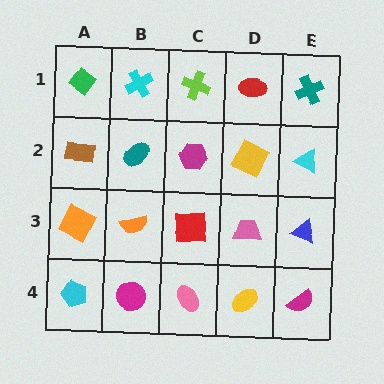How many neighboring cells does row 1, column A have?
2.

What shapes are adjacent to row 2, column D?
A red ellipse (row 1, column D), a pink trapezoid (row 3, column D), a magenta hexagon (row 2, column C), a cyan triangle (row 2, column E).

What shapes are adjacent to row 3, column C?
A magenta hexagon (row 2, column C), a pink ellipse (row 4, column C), an orange semicircle (row 3, column B), a pink trapezoid (row 3, column D).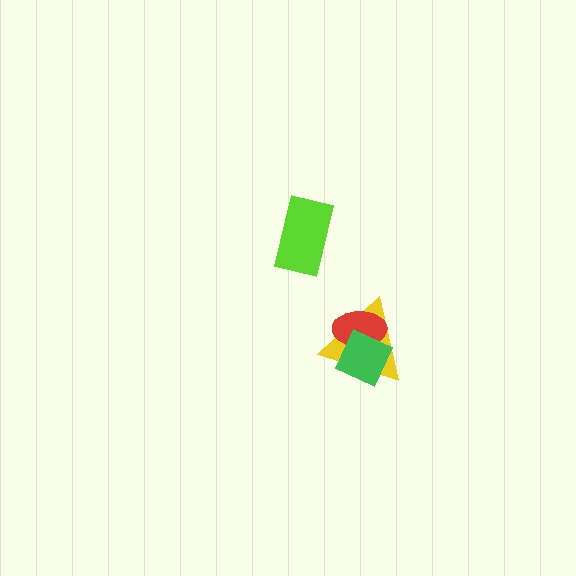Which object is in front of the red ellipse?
The green diamond is in front of the red ellipse.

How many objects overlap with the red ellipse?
2 objects overlap with the red ellipse.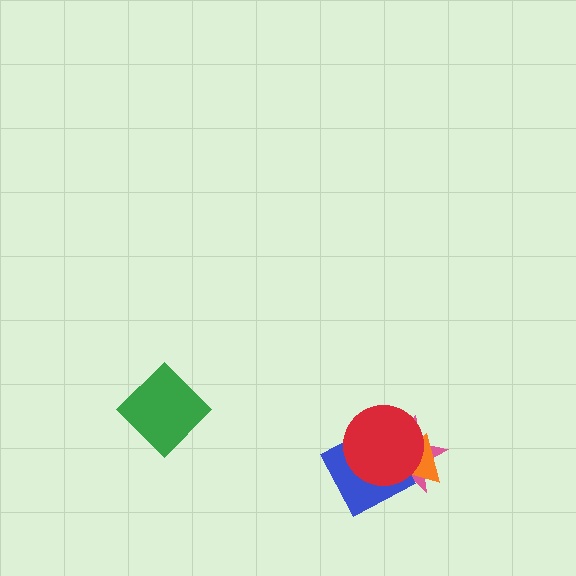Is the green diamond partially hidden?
No, no other shape covers it.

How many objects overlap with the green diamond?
0 objects overlap with the green diamond.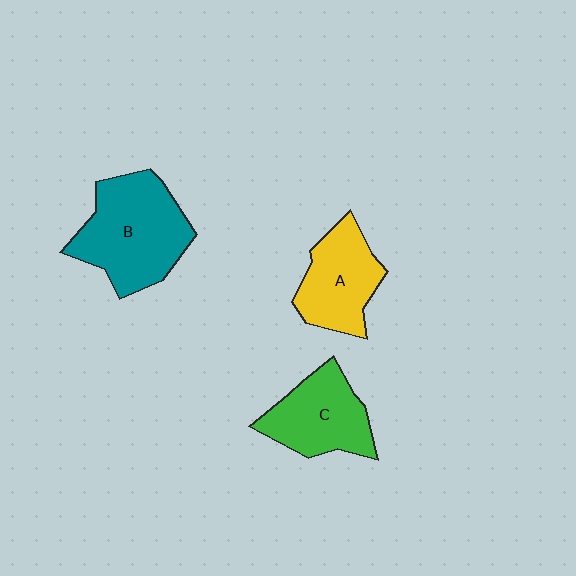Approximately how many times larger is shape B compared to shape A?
Approximately 1.4 times.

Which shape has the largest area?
Shape B (teal).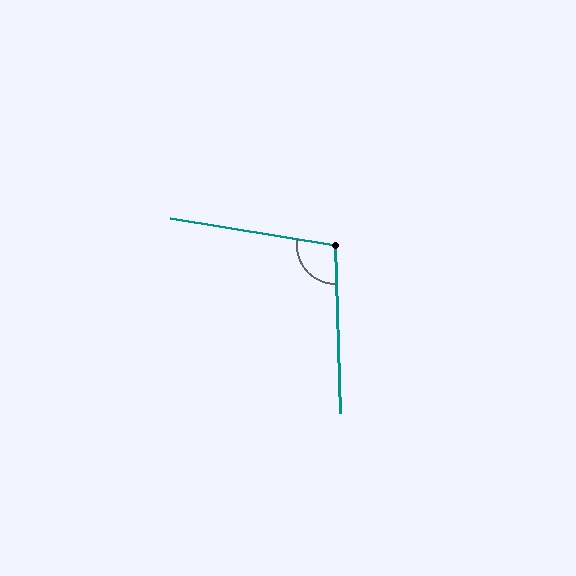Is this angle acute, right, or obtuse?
It is obtuse.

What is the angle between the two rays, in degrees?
Approximately 101 degrees.